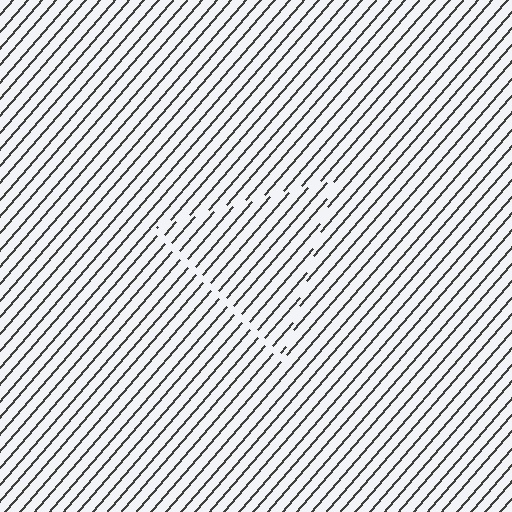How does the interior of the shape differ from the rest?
The interior of the shape contains the same grating, shifted by half a period — the contour is defined by the phase discontinuity where line-ends from the inner and outer gratings abut.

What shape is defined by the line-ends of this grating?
An illusory triangle. The interior of the shape contains the same grating, shifted by half a period — the contour is defined by the phase discontinuity where line-ends from the inner and outer gratings abut.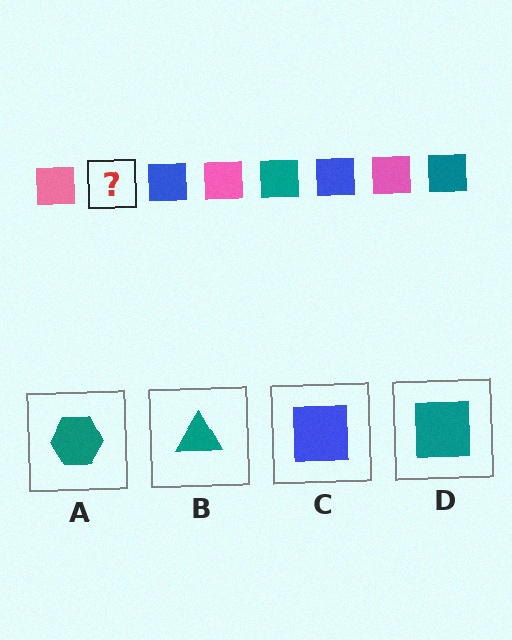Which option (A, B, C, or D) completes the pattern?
D.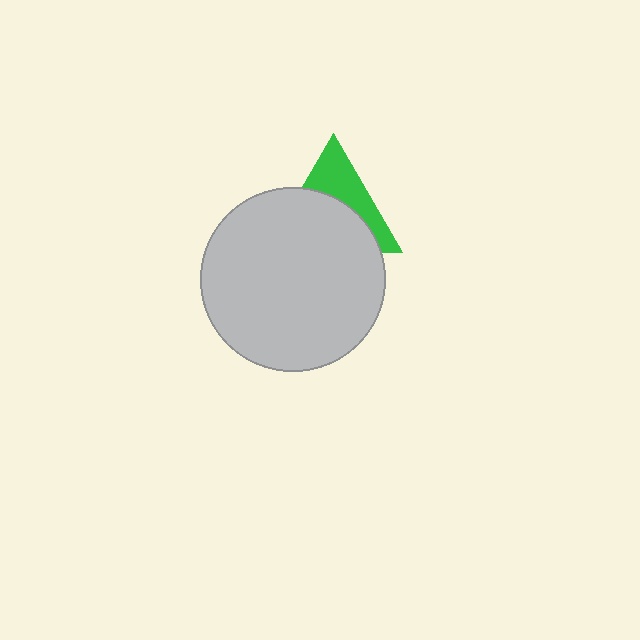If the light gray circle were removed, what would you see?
You would see the complete green triangle.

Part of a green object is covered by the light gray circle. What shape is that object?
It is a triangle.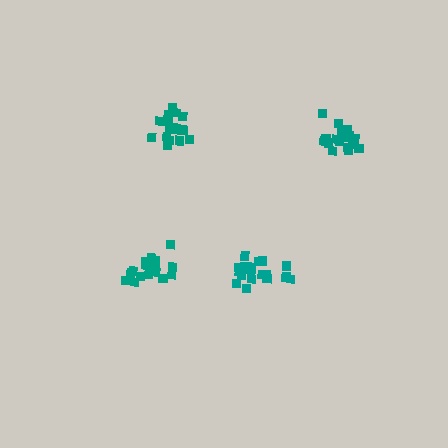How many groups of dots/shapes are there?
There are 4 groups.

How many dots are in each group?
Group 1: 17 dots, Group 2: 20 dots, Group 3: 21 dots, Group 4: 19 dots (77 total).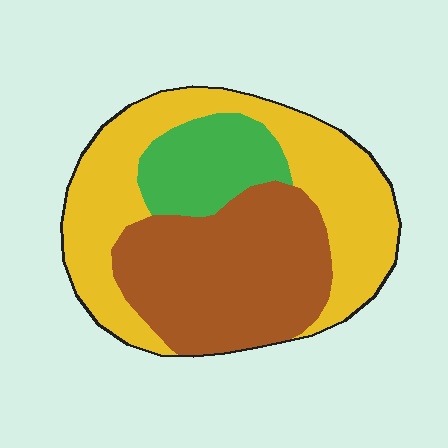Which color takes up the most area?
Yellow, at roughly 45%.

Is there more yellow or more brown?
Yellow.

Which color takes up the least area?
Green, at roughly 15%.